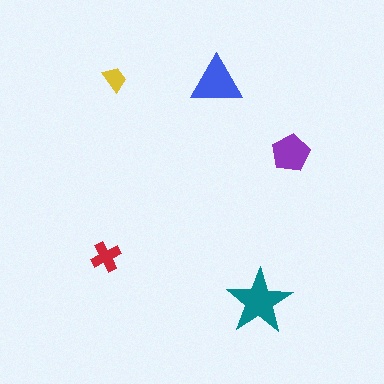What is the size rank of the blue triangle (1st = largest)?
2nd.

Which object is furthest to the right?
The purple pentagon is rightmost.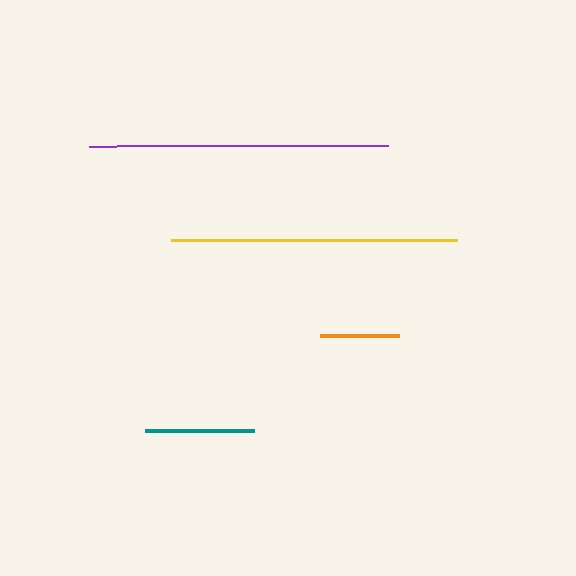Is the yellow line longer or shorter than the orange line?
The yellow line is longer than the orange line.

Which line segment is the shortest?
The orange line is the shortest at approximately 79 pixels.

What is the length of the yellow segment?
The yellow segment is approximately 285 pixels long.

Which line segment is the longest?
The purple line is the longest at approximately 299 pixels.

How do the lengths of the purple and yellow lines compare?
The purple and yellow lines are approximately the same length.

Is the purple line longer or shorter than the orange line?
The purple line is longer than the orange line.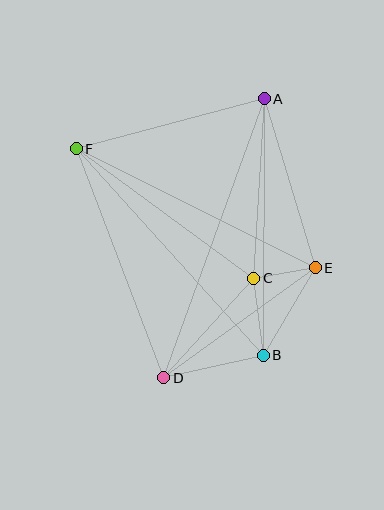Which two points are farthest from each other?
Points A and D are farthest from each other.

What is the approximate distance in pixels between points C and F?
The distance between C and F is approximately 220 pixels.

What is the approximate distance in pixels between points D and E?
The distance between D and E is approximately 187 pixels.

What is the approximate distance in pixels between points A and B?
The distance between A and B is approximately 256 pixels.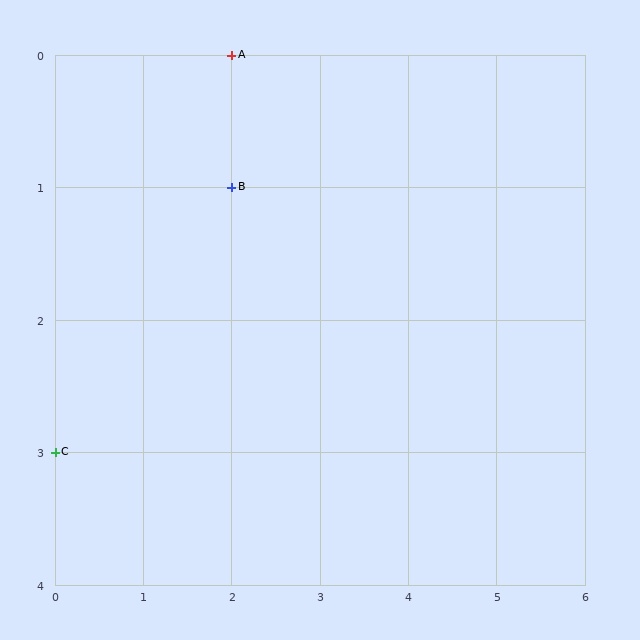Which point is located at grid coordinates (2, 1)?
Point B is at (2, 1).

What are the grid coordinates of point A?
Point A is at grid coordinates (2, 0).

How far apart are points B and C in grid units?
Points B and C are 2 columns and 2 rows apart (about 2.8 grid units diagonally).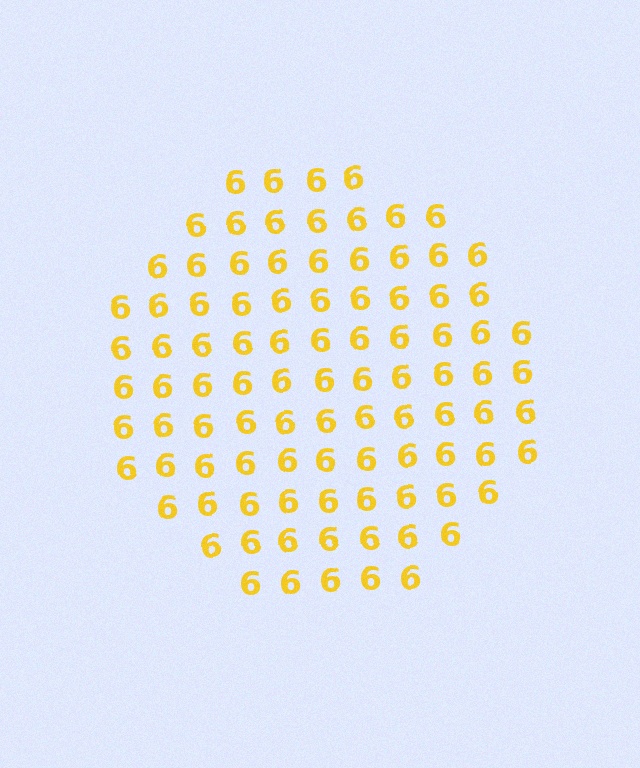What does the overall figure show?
The overall figure shows a circle.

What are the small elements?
The small elements are digit 6's.